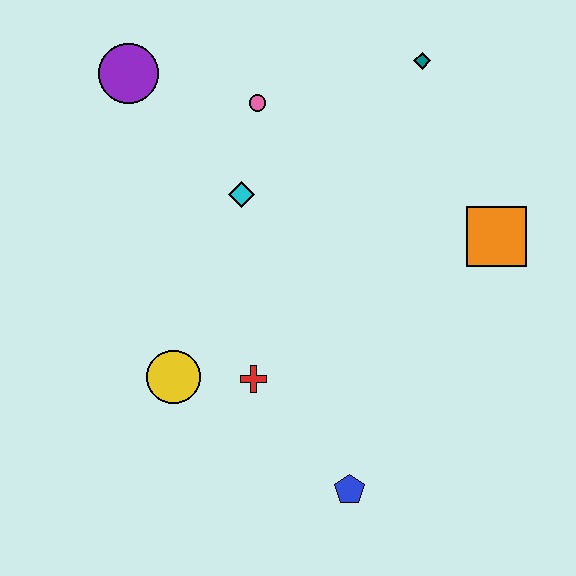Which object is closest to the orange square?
The teal diamond is closest to the orange square.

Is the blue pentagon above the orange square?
No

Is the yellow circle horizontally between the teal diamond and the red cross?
No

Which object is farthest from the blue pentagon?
The purple circle is farthest from the blue pentagon.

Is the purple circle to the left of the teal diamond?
Yes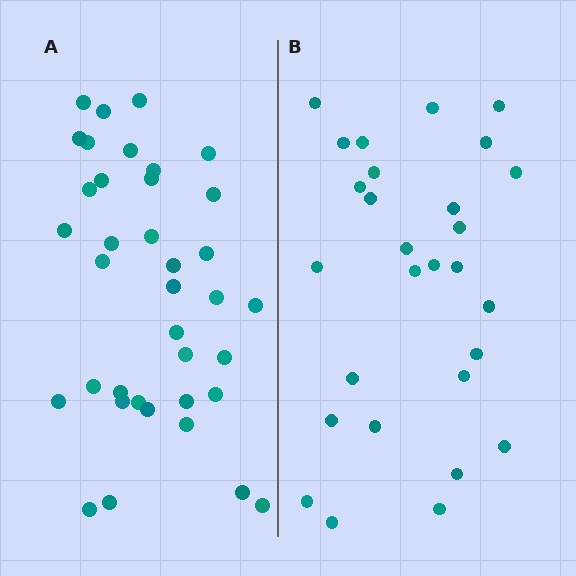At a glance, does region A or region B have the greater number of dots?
Region A (the left region) has more dots.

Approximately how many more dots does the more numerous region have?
Region A has roughly 8 or so more dots than region B.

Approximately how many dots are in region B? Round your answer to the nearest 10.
About 30 dots. (The exact count is 28, which rounds to 30.)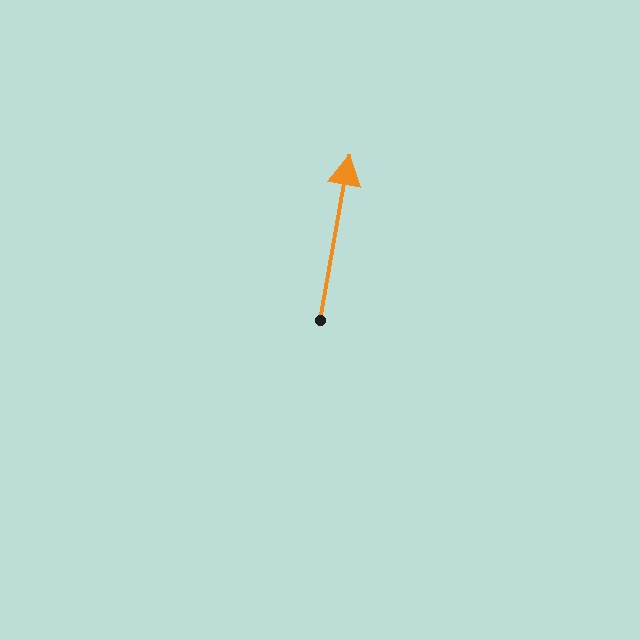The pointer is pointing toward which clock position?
Roughly 12 o'clock.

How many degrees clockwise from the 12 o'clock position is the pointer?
Approximately 10 degrees.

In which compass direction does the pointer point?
North.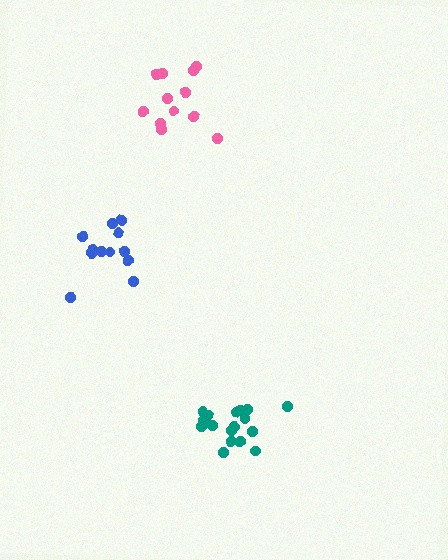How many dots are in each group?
Group 1: 12 dots, Group 2: 12 dots, Group 3: 17 dots (41 total).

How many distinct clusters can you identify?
There are 3 distinct clusters.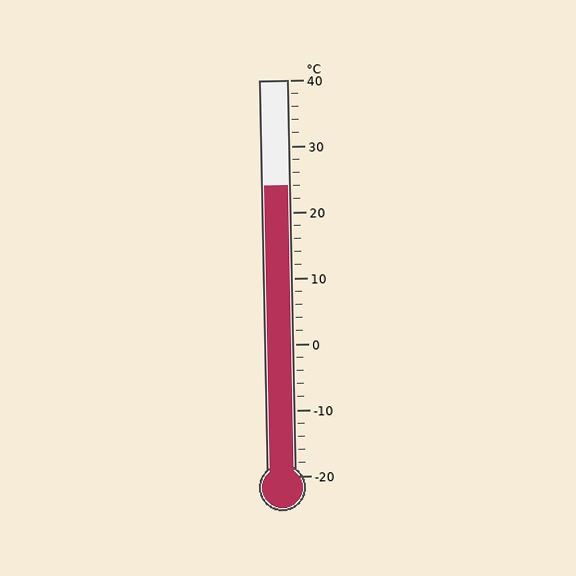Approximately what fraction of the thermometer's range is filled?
The thermometer is filled to approximately 75% of its range.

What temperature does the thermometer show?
The thermometer shows approximately 24°C.